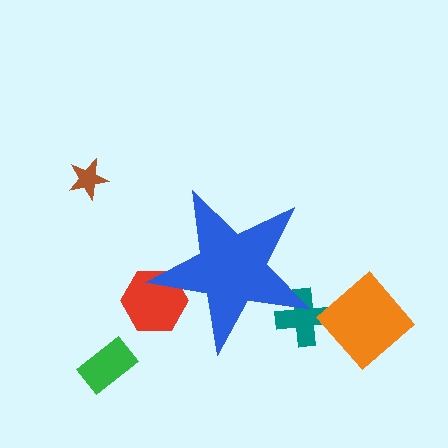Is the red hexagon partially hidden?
Yes, the red hexagon is partially hidden behind the blue star.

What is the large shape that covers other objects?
A blue star.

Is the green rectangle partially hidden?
No, the green rectangle is fully visible.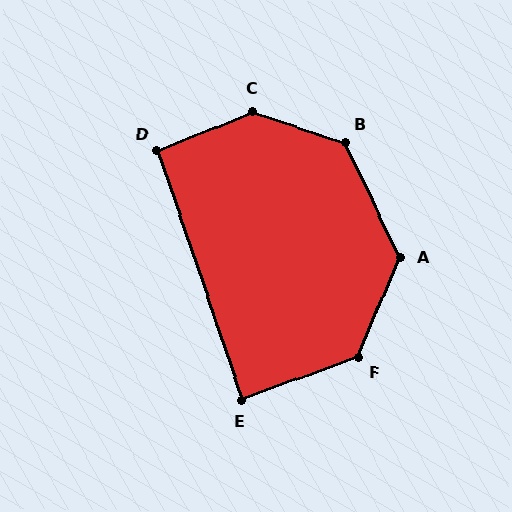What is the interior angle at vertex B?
Approximately 134 degrees (obtuse).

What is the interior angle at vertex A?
Approximately 132 degrees (obtuse).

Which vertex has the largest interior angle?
C, at approximately 139 degrees.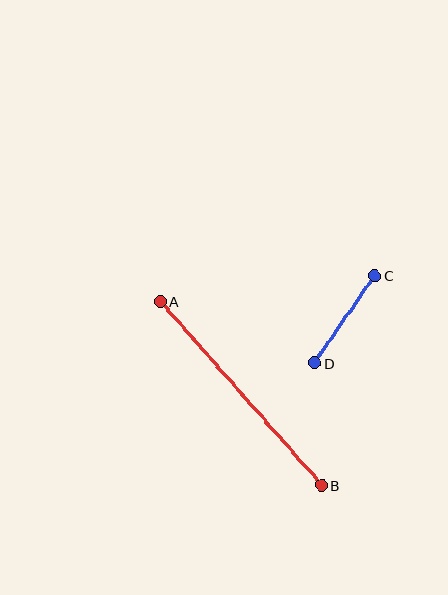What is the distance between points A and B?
The distance is approximately 245 pixels.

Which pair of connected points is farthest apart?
Points A and B are farthest apart.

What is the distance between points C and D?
The distance is approximately 106 pixels.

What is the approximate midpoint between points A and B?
The midpoint is at approximately (241, 393) pixels.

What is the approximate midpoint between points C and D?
The midpoint is at approximately (345, 319) pixels.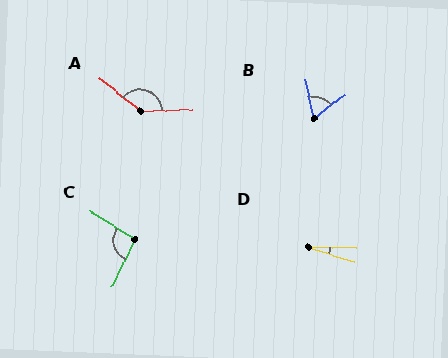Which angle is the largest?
A, at approximately 139 degrees.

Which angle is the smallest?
D, at approximately 18 degrees.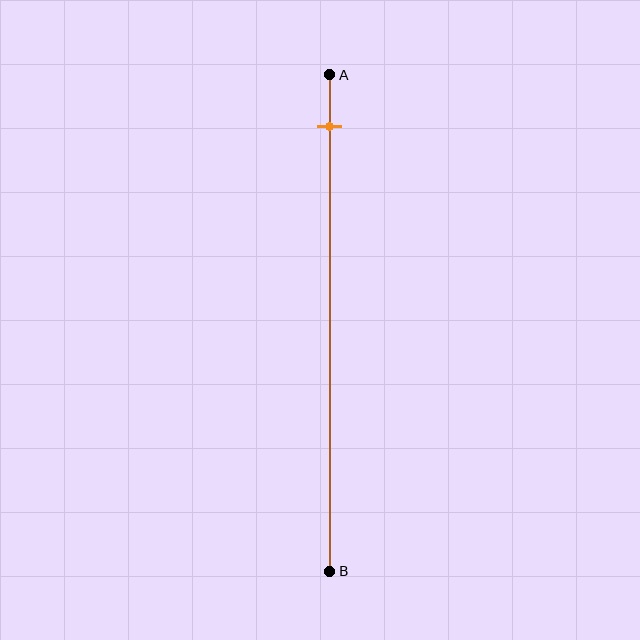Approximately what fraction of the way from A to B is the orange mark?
The orange mark is approximately 10% of the way from A to B.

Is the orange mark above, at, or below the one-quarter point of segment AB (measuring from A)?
The orange mark is above the one-quarter point of segment AB.